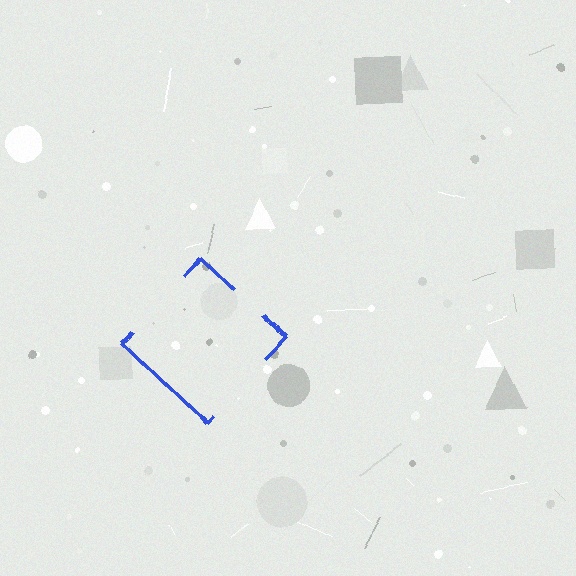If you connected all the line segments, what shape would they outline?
They would outline a diamond.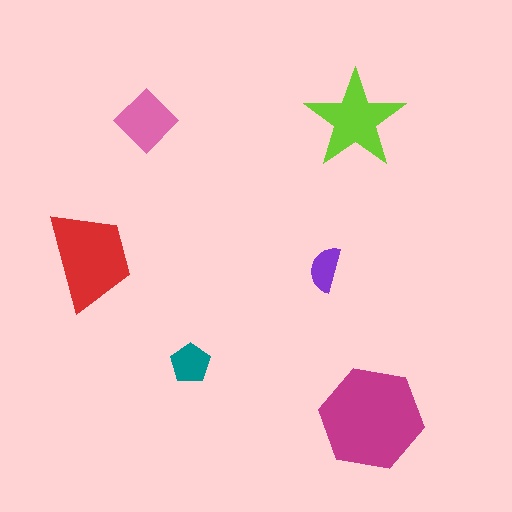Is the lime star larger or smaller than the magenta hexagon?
Smaller.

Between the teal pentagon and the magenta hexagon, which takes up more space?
The magenta hexagon.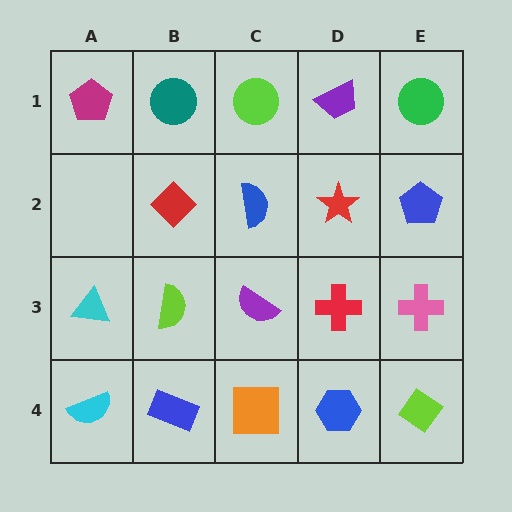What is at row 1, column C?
A lime circle.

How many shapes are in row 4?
5 shapes.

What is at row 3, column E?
A pink cross.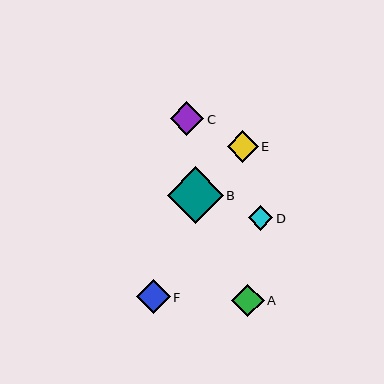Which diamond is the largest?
Diamond B is the largest with a size of approximately 56 pixels.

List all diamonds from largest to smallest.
From largest to smallest: B, C, F, A, E, D.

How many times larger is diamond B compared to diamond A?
Diamond B is approximately 1.7 times the size of diamond A.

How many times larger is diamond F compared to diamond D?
Diamond F is approximately 1.4 times the size of diamond D.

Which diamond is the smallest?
Diamond D is the smallest with a size of approximately 24 pixels.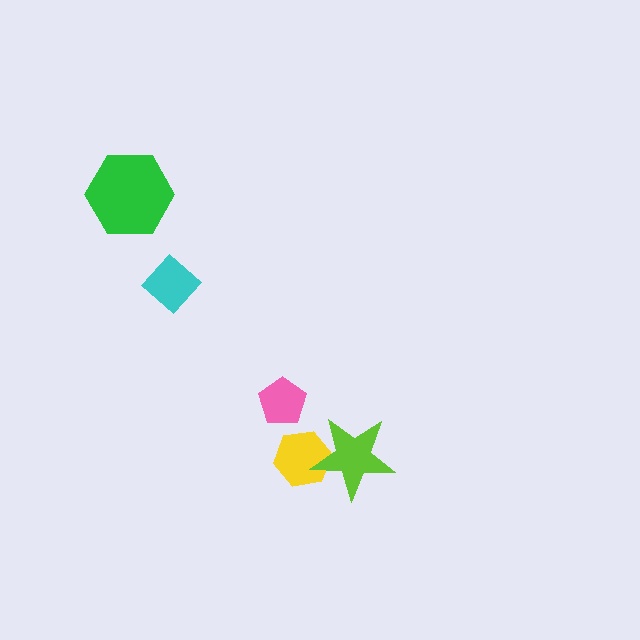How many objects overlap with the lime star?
1 object overlaps with the lime star.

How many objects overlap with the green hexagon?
0 objects overlap with the green hexagon.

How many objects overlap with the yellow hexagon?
1 object overlaps with the yellow hexagon.